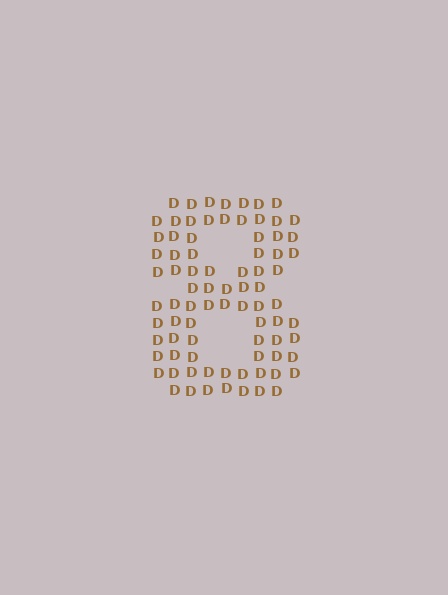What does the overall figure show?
The overall figure shows the digit 8.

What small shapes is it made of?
It is made of small letter D's.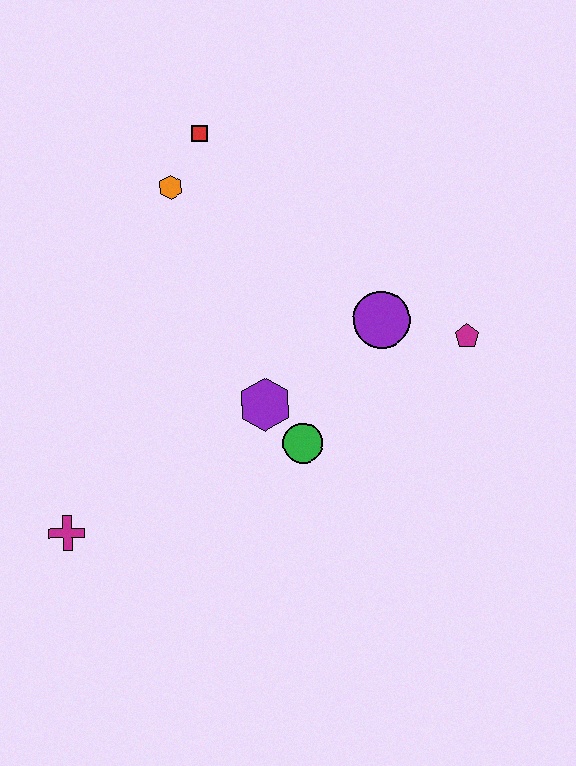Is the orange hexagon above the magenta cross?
Yes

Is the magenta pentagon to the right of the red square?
Yes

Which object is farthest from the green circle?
The red square is farthest from the green circle.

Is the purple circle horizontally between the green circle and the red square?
No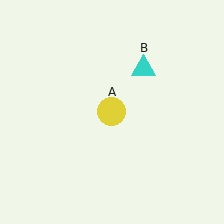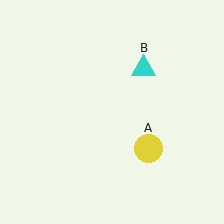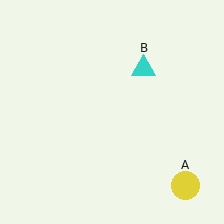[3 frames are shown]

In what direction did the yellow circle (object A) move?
The yellow circle (object A) moved down and to the right.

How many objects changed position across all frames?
1 object changed position: yellow circle (object A).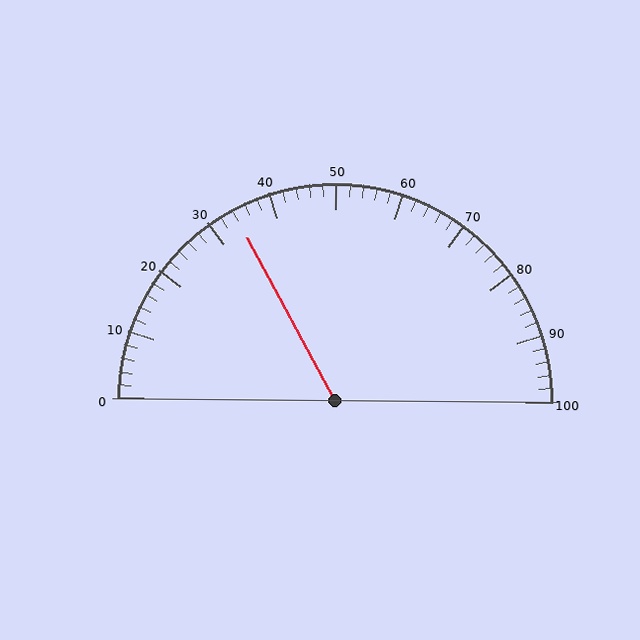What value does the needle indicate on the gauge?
The needle indicates approximately 34.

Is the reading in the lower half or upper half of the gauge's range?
The reading is in the lower half of the range (0 to 100).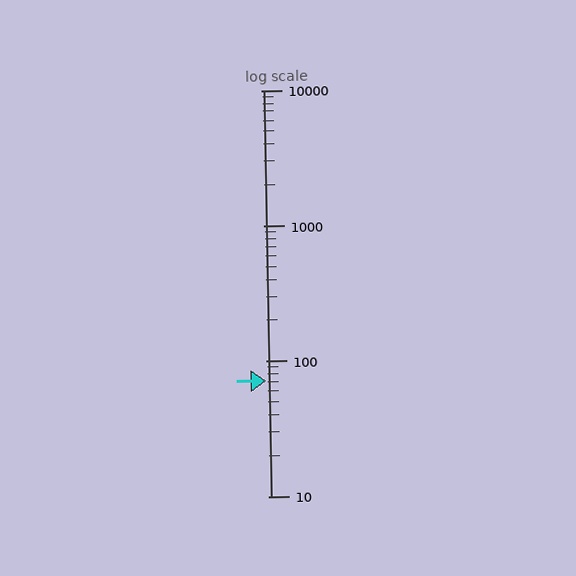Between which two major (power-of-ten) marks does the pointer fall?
The pointer is between 10 and 100.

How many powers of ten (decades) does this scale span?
The scale spans 3 decades, from 10 to 10000.